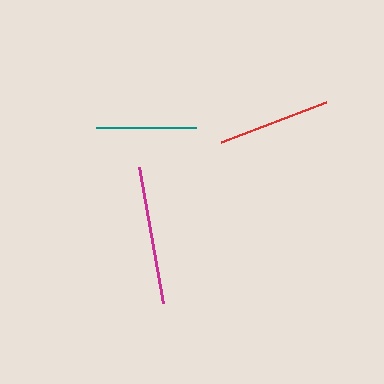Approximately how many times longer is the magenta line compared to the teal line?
The magenta line is approximately 1.4 times the length of the teal line.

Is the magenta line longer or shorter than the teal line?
The magenta line is longer than the teal line.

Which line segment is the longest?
The magenta line is the longest at approximately 138 pixels.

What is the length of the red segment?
The red segment is approximately 112 pixels long.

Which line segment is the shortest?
The teal line is the shortest at approximately 101 pixels.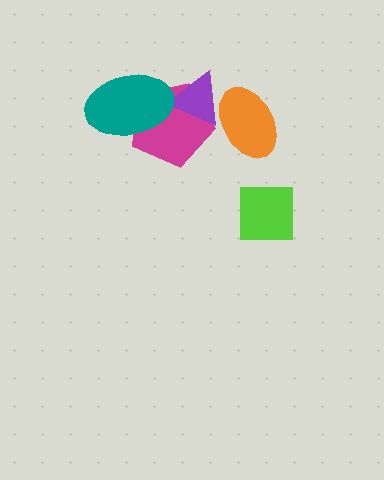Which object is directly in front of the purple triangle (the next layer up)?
The teal ellipse is directly in front of the purple triangle.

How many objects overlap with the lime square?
0 objects overlap with the lime square.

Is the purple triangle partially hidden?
Yes, it is partially covered by another shape.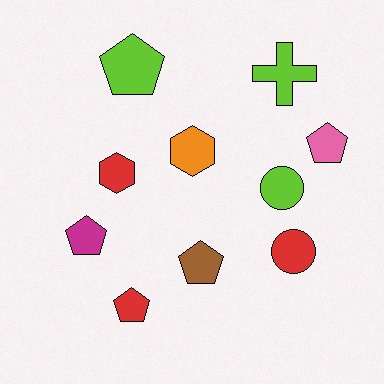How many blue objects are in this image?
There are no blue objects.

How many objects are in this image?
There are 10 objects.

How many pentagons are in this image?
There are 5 pentagons.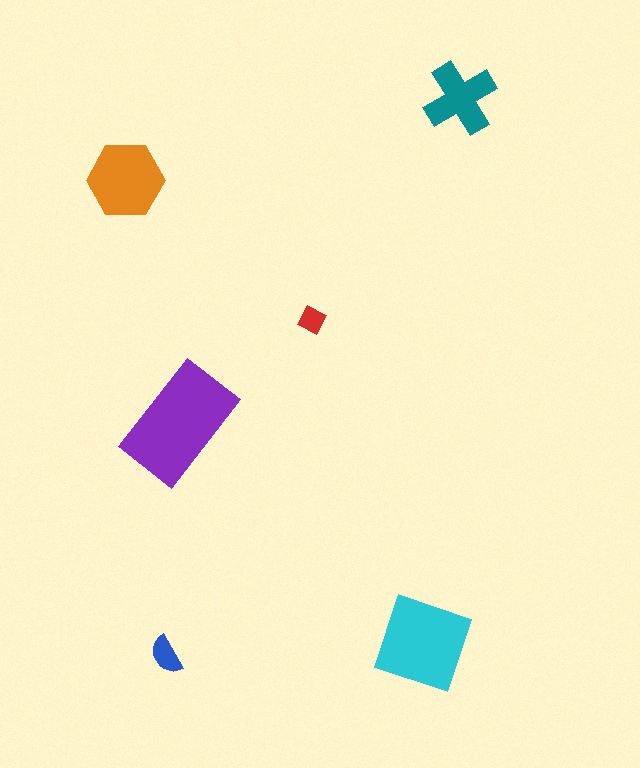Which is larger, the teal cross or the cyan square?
The cyan square.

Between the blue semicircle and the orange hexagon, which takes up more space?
The orange hexagon.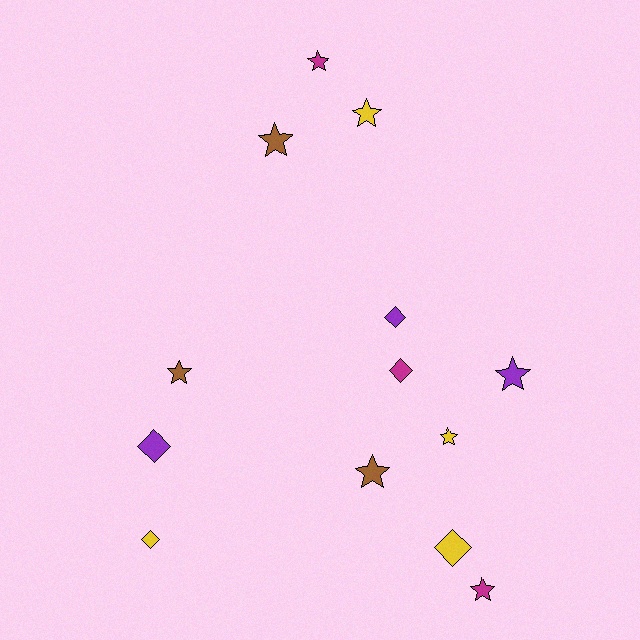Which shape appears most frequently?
Star, with 8 objects.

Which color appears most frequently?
Yellow, with 4 objects.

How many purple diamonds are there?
There are 2 purple diamonds.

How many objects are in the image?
There are 13 objects.